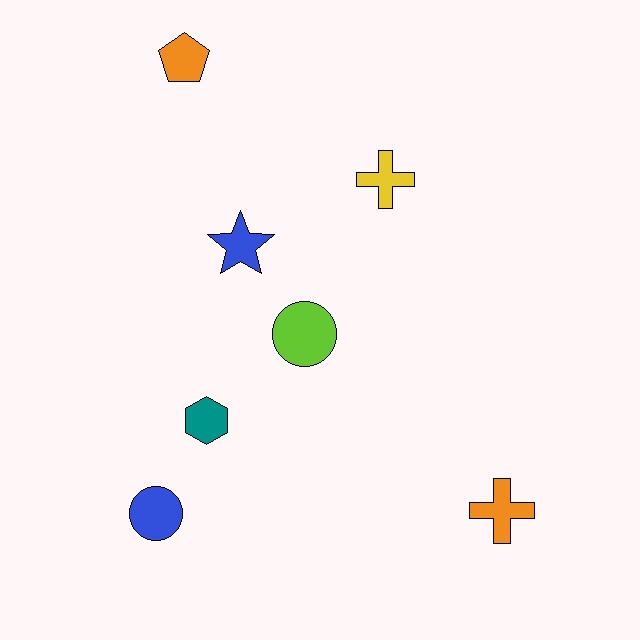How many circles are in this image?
There are 2 circles.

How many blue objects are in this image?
There are 2 blue objects.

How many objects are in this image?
There are 7 objects.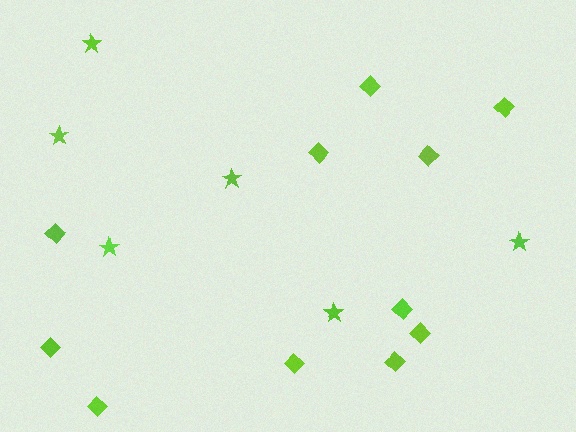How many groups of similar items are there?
There are 2 groups: one group of diamonds (11) and one group of stars (6).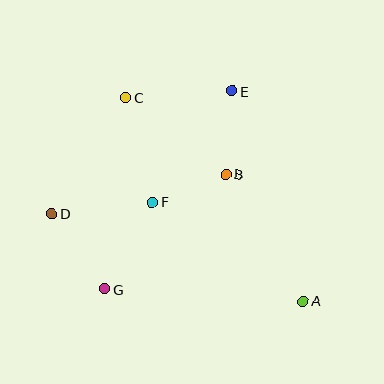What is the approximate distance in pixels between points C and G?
The distance between C and G is approximately 192 pixels.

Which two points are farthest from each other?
Points A and C are farthest from each other.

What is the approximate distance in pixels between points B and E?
The distance between B and E is approximately 83 pixels.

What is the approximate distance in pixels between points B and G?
The distance between B and G is approximately 167 pixels.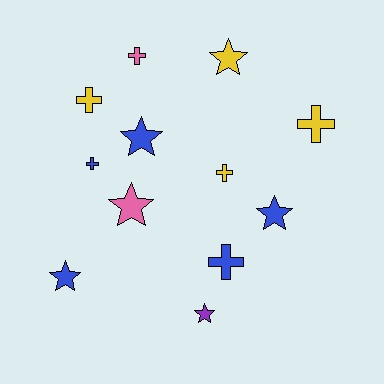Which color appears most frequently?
Blue, with 5 objects.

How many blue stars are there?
There are 3 blue stars.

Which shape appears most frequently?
Star, with 6 objects.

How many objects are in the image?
There are 12 objects.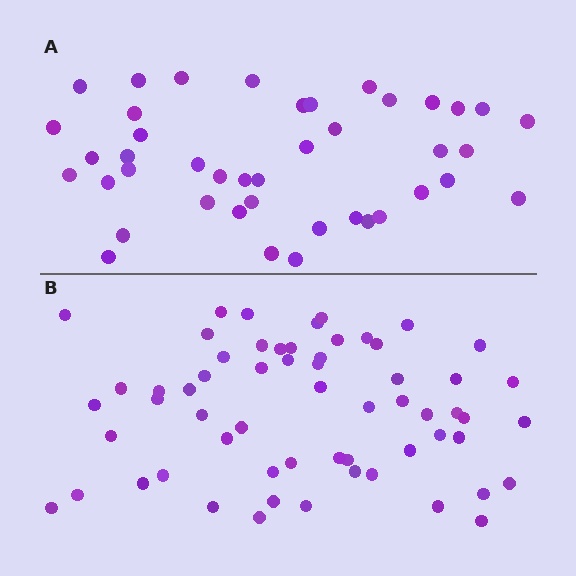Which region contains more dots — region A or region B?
Region B (the bottom region) has more dots.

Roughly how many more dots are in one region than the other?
Region B has approximately 20 more dots than region A.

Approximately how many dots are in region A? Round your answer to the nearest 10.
About 40 dots. (The exact count is 42, which rounds to 40.)